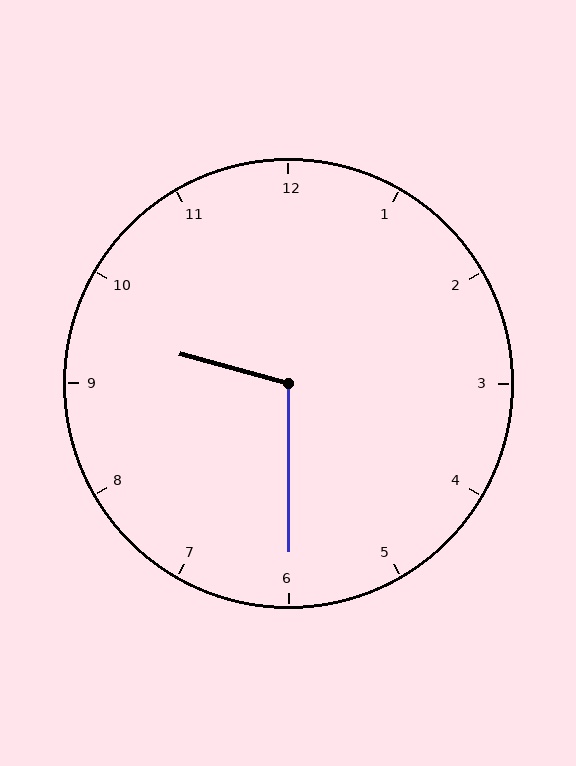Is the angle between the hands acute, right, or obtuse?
It is obtuse.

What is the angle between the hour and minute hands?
Approximately 105 degrees.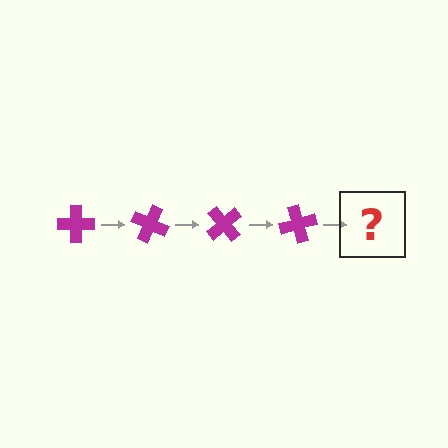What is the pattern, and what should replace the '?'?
The pattern is that the cross rotates 25 degrees each step. The '?' should be a magenta cross rotated 100 degrees.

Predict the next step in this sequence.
The next step is a magenta cross rotated 100 degrees.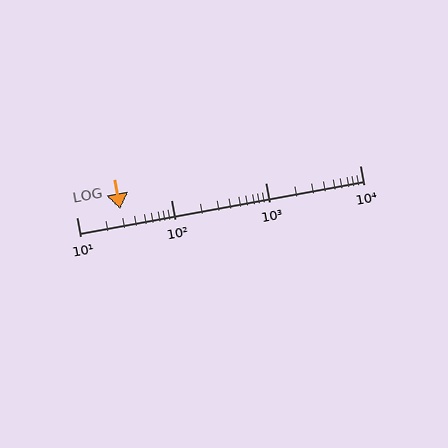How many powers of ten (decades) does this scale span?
The scale spans 3 decades, from 10 to 10000.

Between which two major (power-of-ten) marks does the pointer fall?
The pointer is between 10 and 100.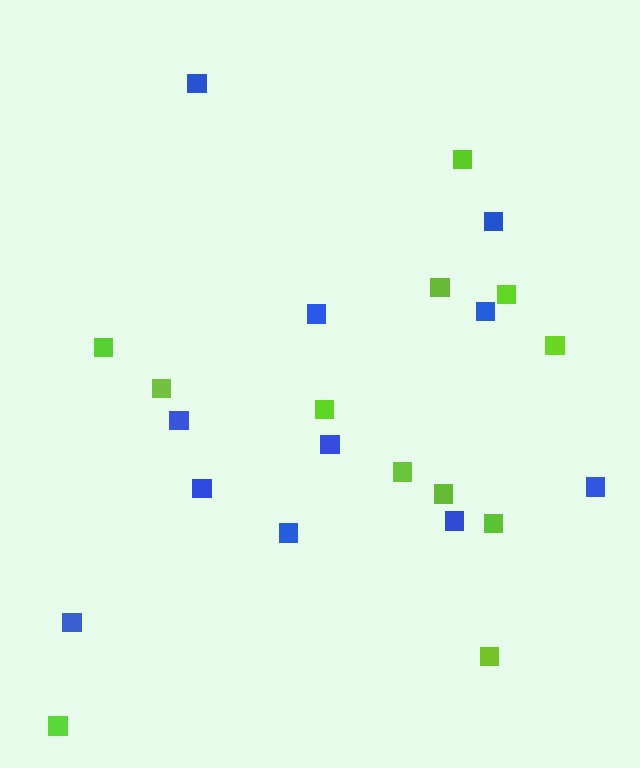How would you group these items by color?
There are 2 groups: one group of lime squares (12) and one group of blue squares (11).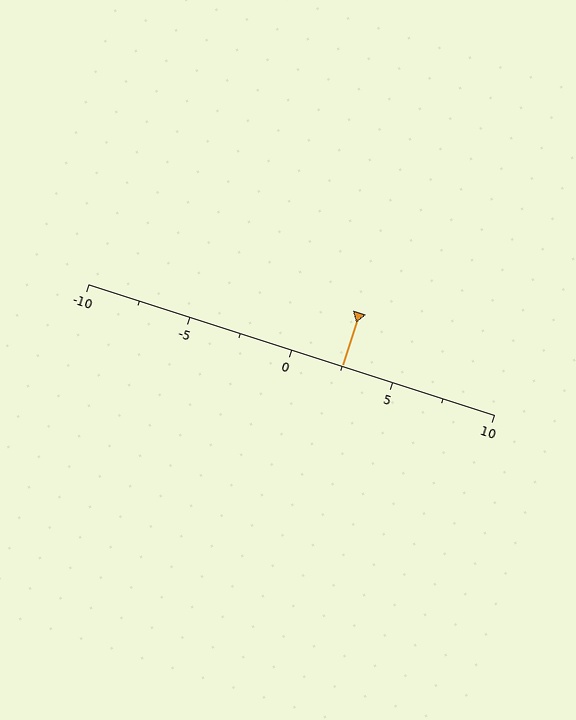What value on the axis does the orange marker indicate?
The marker indicates approximately 2.5.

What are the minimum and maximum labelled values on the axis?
The axis runs from -10 to 10.